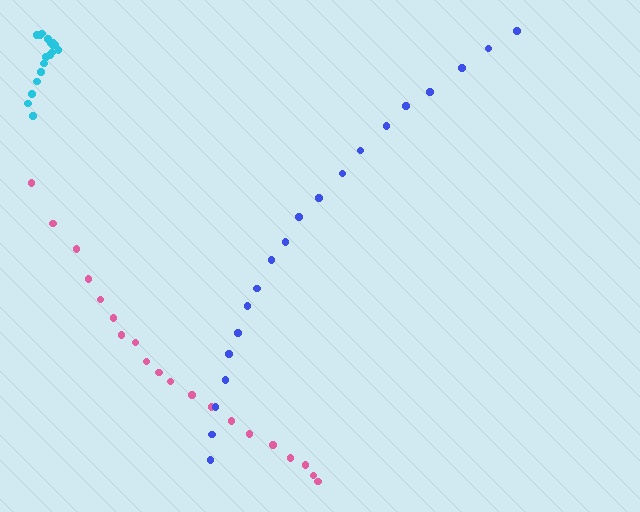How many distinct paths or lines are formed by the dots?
There are 3 distinct paths.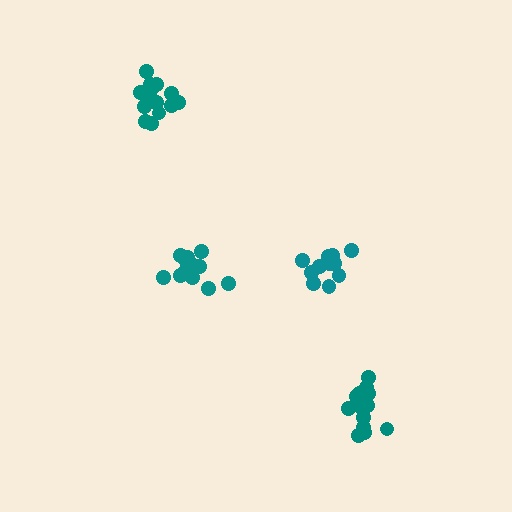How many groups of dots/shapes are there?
There are 4 groups.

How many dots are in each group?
Group 1: 14 dots, Group 2: 13 dots, Group 3: 14 dots, Group 4: 11 dots (52 total).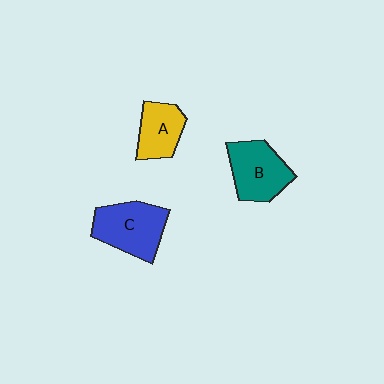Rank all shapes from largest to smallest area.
From largest to smallest: C (blue), B (teal), A (yellow).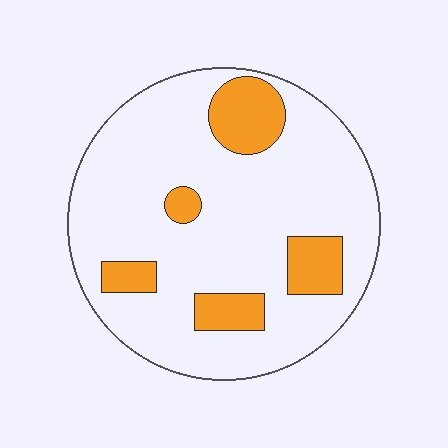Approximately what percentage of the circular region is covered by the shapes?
Approximately 20%.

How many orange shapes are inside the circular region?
5.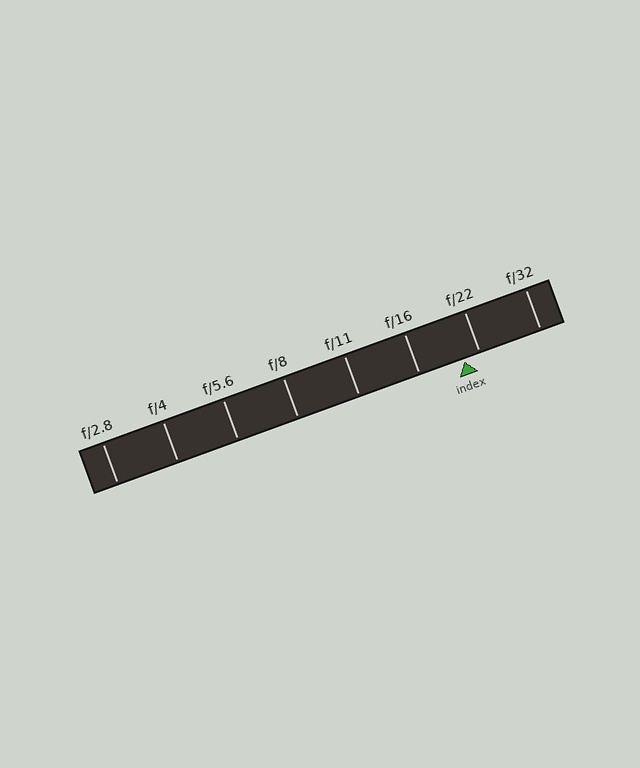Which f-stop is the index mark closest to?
The index mark is closest to f/22.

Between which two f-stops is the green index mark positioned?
The index mark is between f/16 and f/22.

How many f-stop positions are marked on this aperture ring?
There are 8 f-stop positions marked.